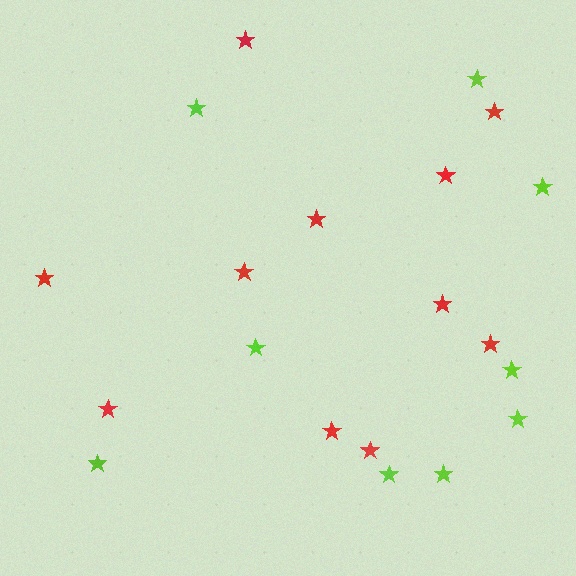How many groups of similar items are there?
There are 2 groups: one group of red stars (11) and one group of lime stars (9).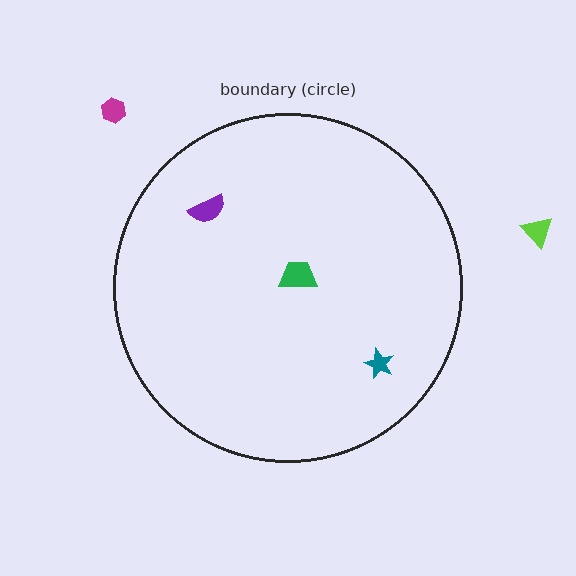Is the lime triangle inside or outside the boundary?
Outside.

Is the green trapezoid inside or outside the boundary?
Inside.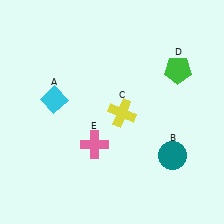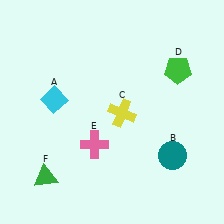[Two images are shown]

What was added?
A green triangle (F) was added in Image 2.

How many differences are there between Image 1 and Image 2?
There is 1 difference between the two images.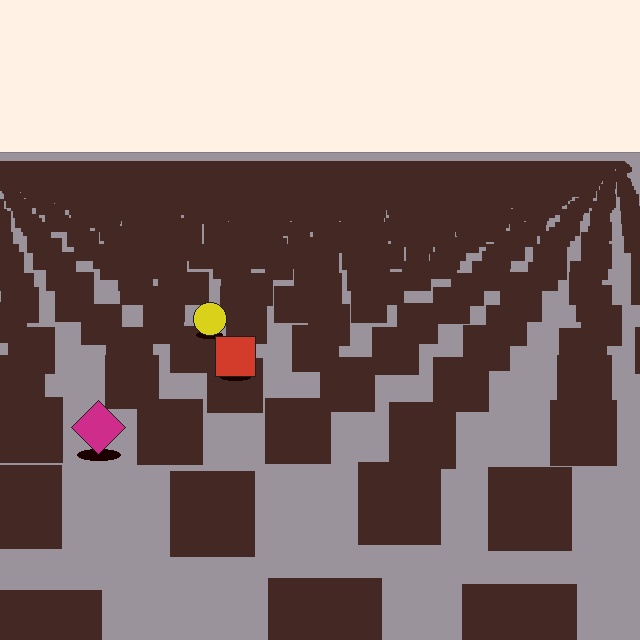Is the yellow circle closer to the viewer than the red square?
No. The red square is closer — you can tell from the texture gradient: the ground texture is coarser near it.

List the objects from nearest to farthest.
From nearest to farthest: the magenta diamond, the red square, the yellow circle.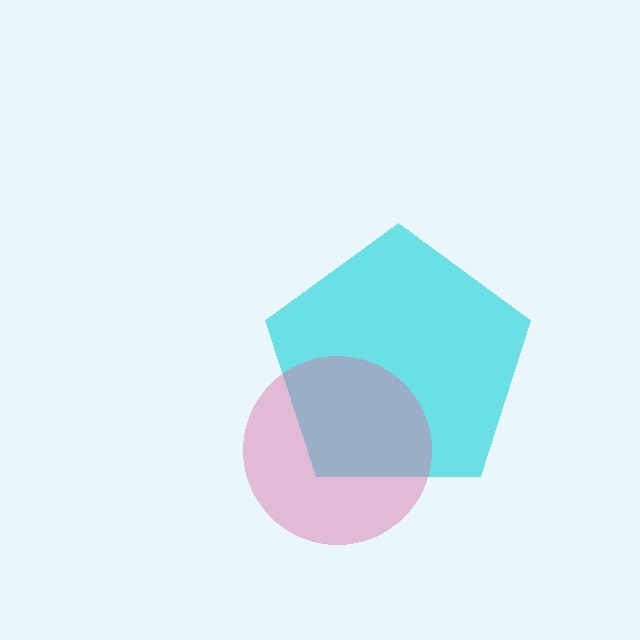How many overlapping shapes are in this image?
There are 2 overlapping shapes in the image.